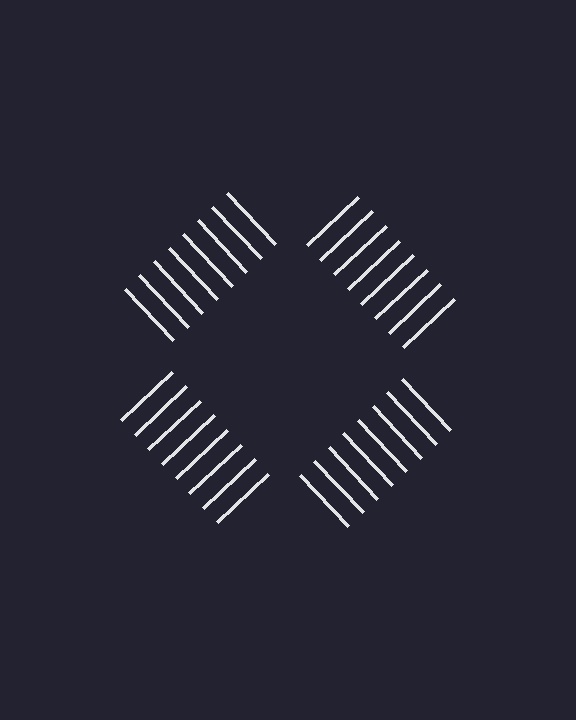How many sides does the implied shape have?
4 sides — the line-ends trace a square.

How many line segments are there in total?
32 — 8 along each of the 4 edges.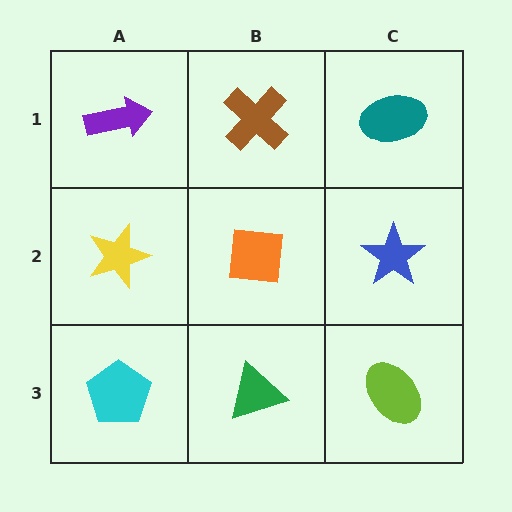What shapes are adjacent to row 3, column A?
A yellow star (row 2, column A), a green triangle (row 3, column B).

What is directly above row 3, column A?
A yellow star.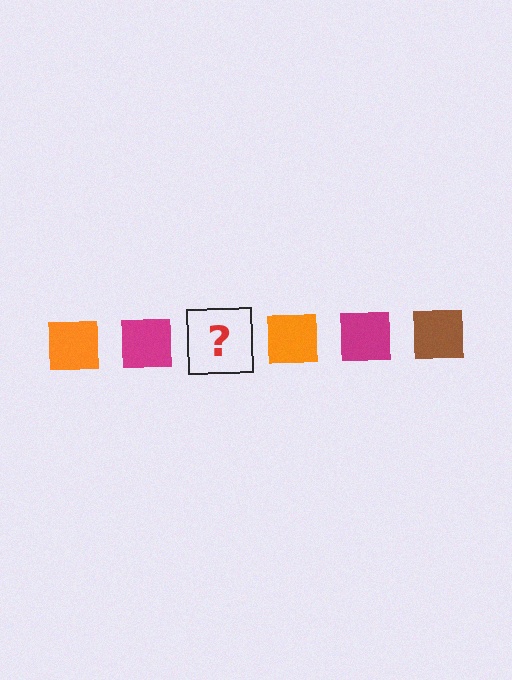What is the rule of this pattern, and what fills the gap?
The rule is that the pattern cycles through orange, magenta, brown squares. The gap should be filled with a brown square.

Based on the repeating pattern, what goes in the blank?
The blank should be a brown square.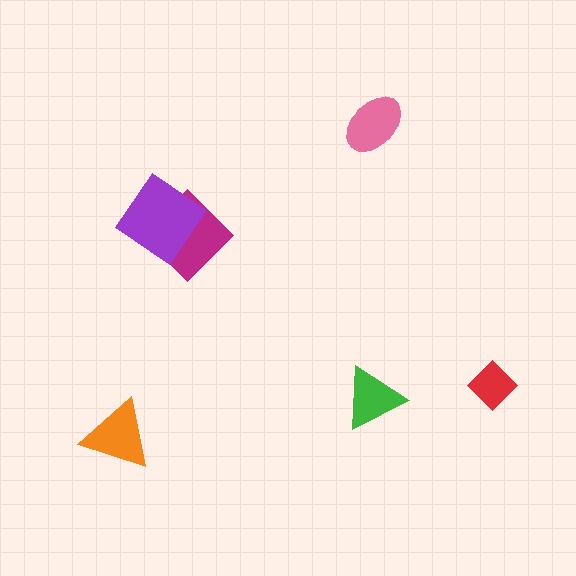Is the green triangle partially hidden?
No, no other shape covers it.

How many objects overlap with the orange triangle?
0 objects overlap with the orange triangle.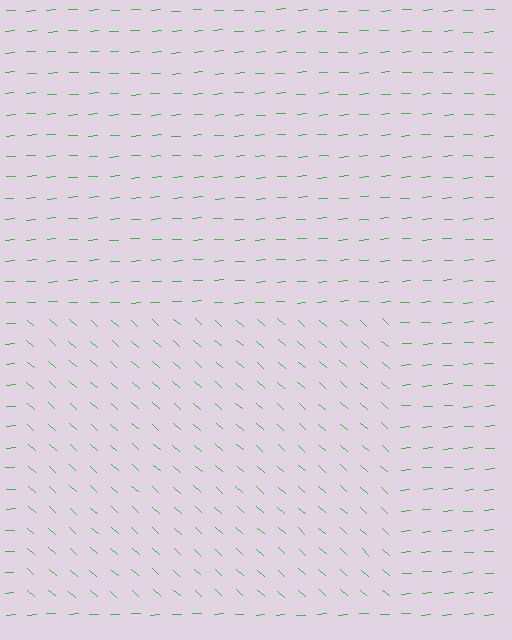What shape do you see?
I see a rectangle.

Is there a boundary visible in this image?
Yes, there is a texture boundary formed by a change in line orientation.